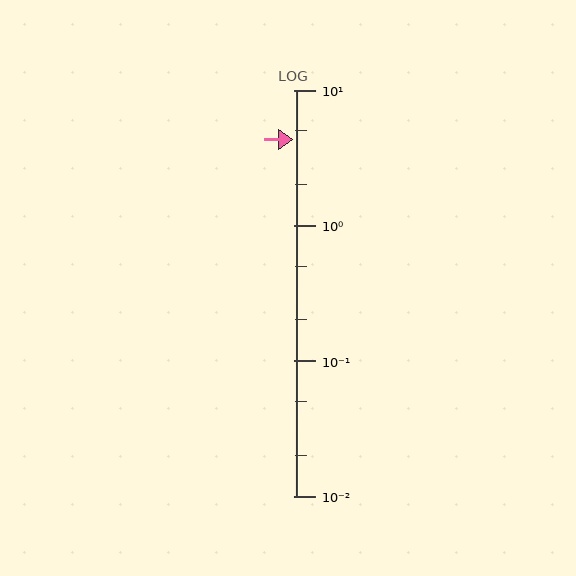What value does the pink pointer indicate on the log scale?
The pointer indicates approximately 4.3.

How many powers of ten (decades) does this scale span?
The scale spans 3 decades, from 0.01 to 10.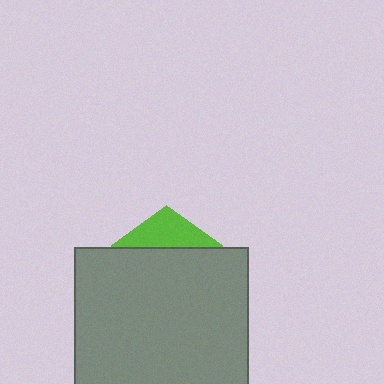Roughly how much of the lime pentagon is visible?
A small part of it is visible (roughly 30%).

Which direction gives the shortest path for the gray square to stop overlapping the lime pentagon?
Moving down gives the shortest separation.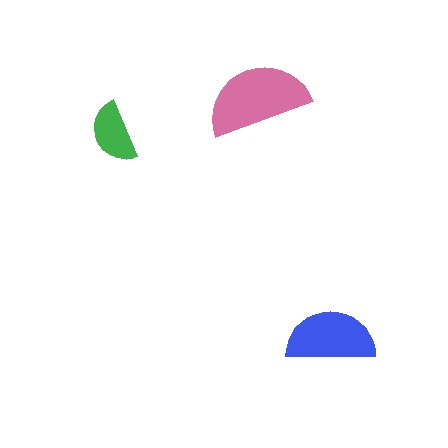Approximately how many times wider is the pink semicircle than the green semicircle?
About 1.5 times wider.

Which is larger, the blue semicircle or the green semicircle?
The blue one.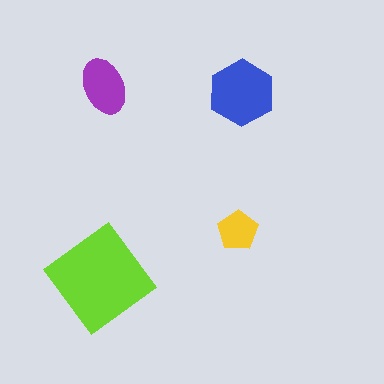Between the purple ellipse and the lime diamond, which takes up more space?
The lime diamond.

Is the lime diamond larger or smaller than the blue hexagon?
Larger.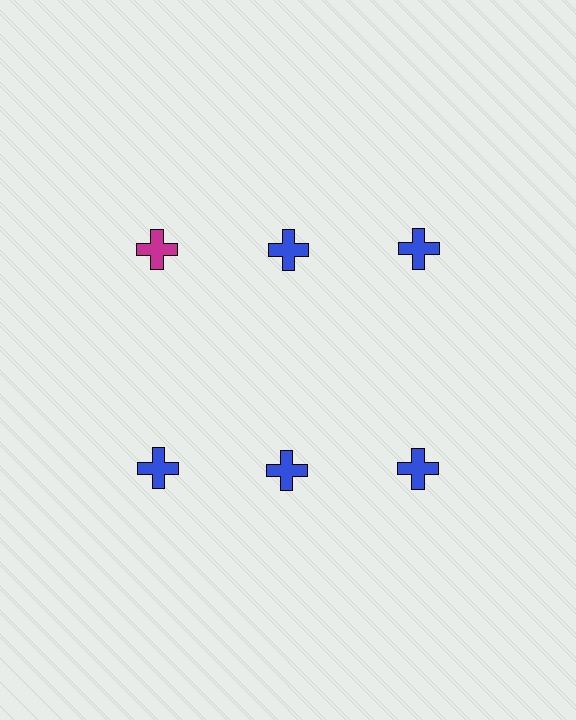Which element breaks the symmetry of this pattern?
The magenta cross in the top row, leftmost column breaks the symmetry. All other shapes are blue crosses.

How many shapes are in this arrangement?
There are 6 shapes arranged in a grid pattern.